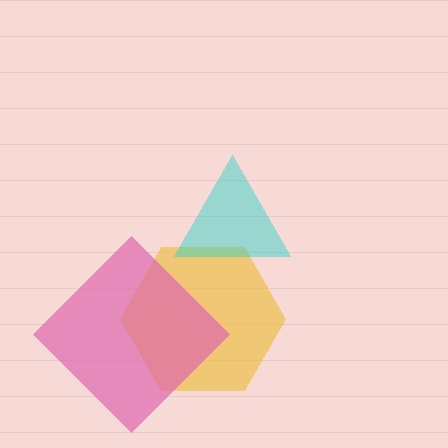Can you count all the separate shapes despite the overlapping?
Yes, there are 3 separate shapes.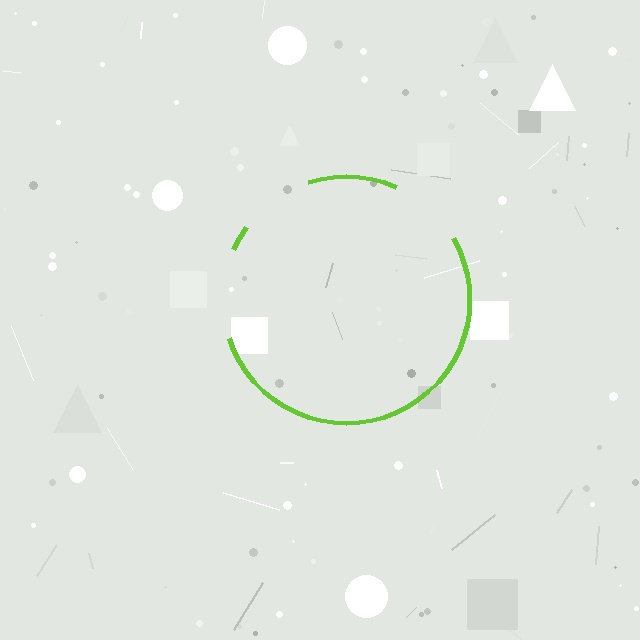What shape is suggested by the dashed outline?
The dashed outline suggests a circle.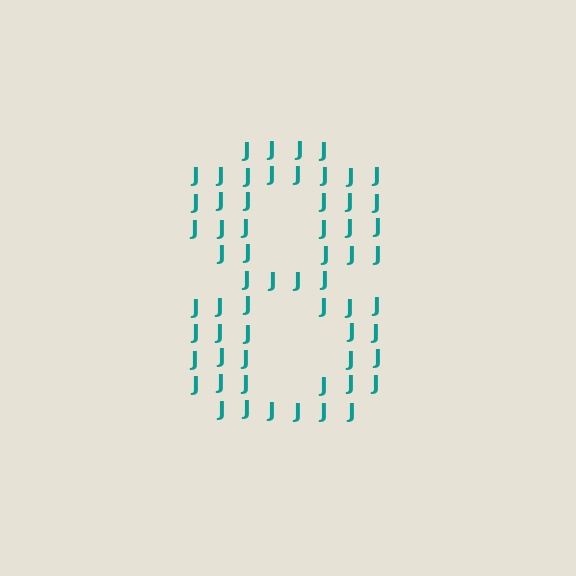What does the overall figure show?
The overall figure shows the digit 8.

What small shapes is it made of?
It is made of small letter J's.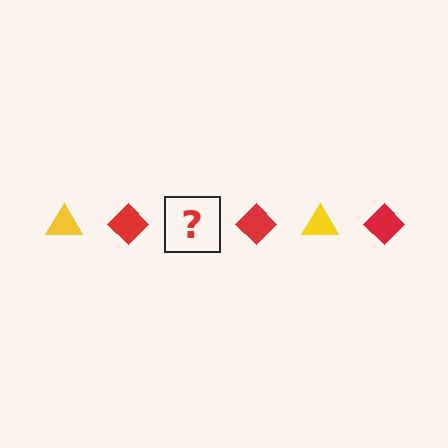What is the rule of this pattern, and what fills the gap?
The rule is that the pattern alternates between yellow triangle and red diamond. The gap should be filled with a yellow triangle.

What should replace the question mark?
The question mark should be replaced with a yellow triangle.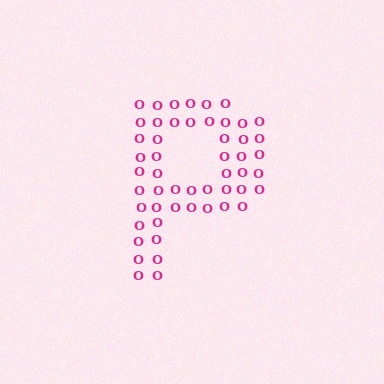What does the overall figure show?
The overall figure shows the letter P.